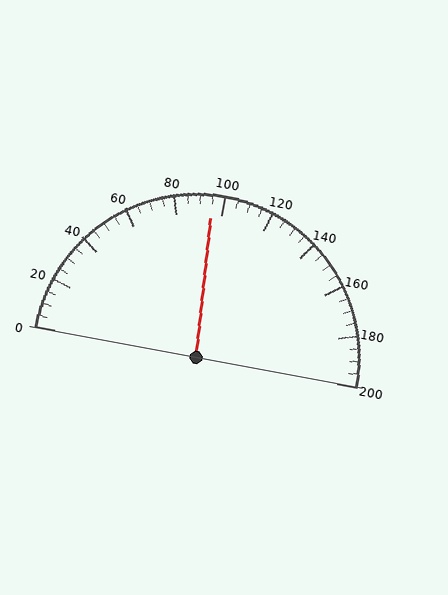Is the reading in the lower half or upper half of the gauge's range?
The reading is in the lower half of the range (0 to 200).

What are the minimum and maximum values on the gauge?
The gauge ranges from 0 to 200.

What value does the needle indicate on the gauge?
The needle indicates approximately 95.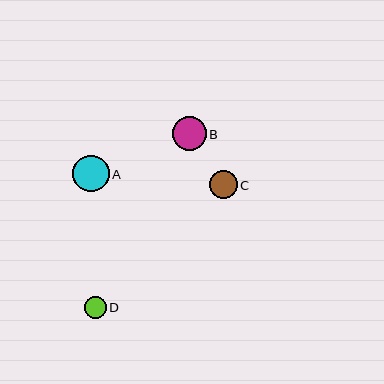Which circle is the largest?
Circle A is the largest with a size of approximately 36 pixels.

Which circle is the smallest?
Circle D is the smallest with a size of approximately 22 pixels.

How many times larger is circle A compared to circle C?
Circle A is approximately 1.3 times the size of circle C.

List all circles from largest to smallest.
From largest to smallest: A, B, C, D.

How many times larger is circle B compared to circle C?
Circle B is approximately 1.2 times the size of circle C.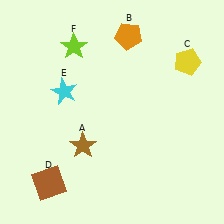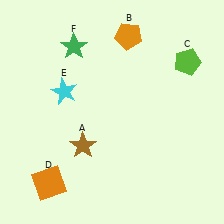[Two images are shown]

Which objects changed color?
C changed from yellow to lime. D changed from brown to orange. F changed from lime to green.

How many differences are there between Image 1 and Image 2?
There are 3 differences between the two images.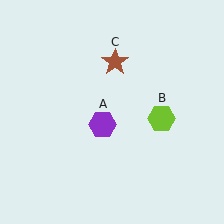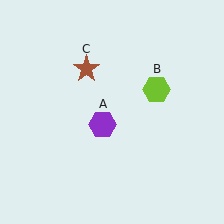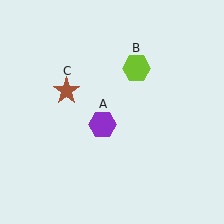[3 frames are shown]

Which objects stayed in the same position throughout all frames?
Purple hexagon (object A) remained stationary.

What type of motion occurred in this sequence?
The lime hexagon (object B), brown star (object C) rotated counterclockwise around the center of the scene.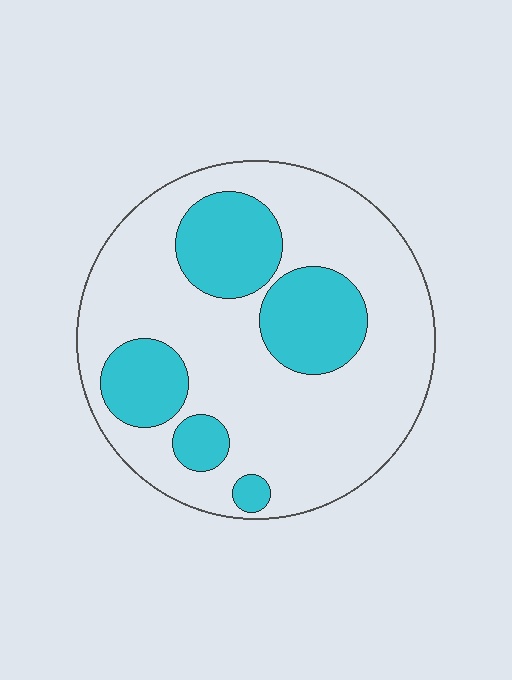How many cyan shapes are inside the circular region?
5.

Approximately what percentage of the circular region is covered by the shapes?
Approximately 30%.